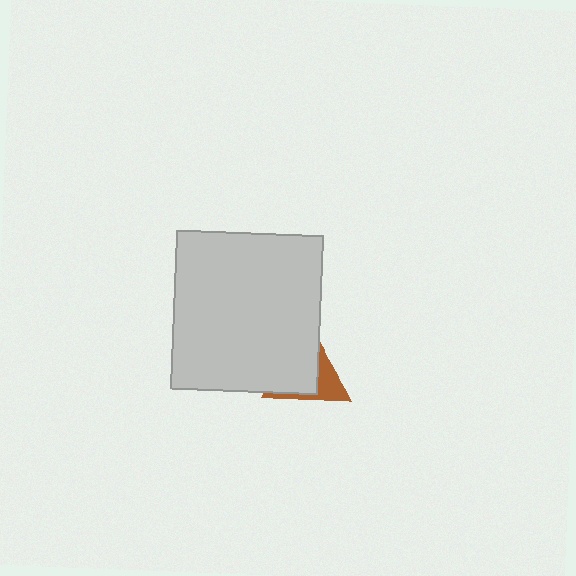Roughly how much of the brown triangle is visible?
A small part of it is visible (roughly 38%).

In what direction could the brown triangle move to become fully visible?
The brown triangle could move right. That would shift it out from behind the light gray rectangle entirely.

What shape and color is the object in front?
The object in front is a light gray rectangle.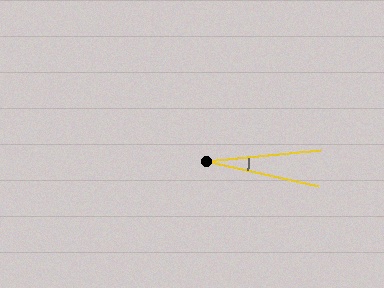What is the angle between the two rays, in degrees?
Approximately 18 degrees.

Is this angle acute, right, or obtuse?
It is acute.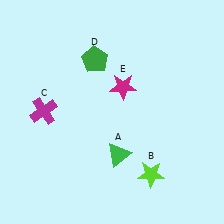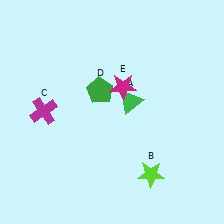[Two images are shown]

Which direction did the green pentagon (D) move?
The green pentagon (D) moved down.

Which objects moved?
The objects that moved are: the green triangle (A), the green pentagon (D).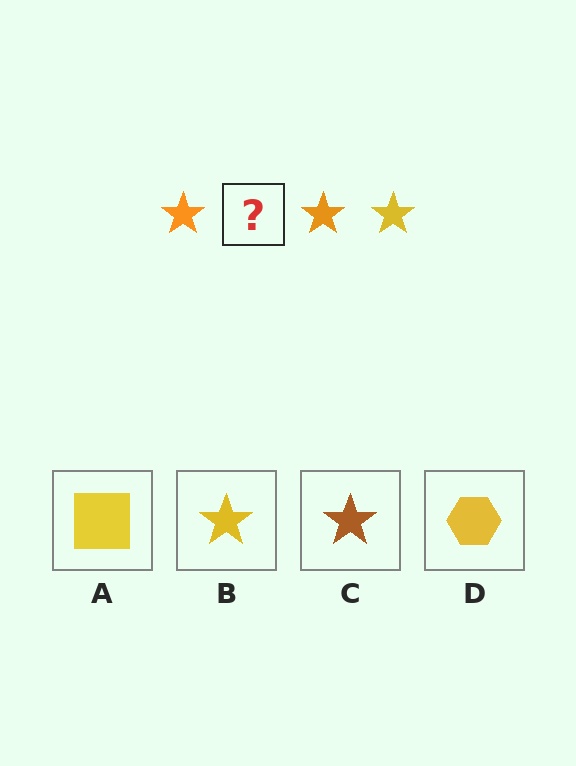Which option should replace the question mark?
Option B.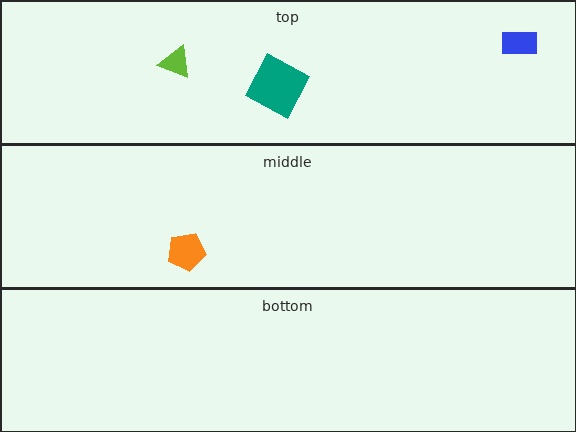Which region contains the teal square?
The top region.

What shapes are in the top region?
The lime triangle, the blue rectangle, the teal square.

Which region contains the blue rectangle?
The top region.